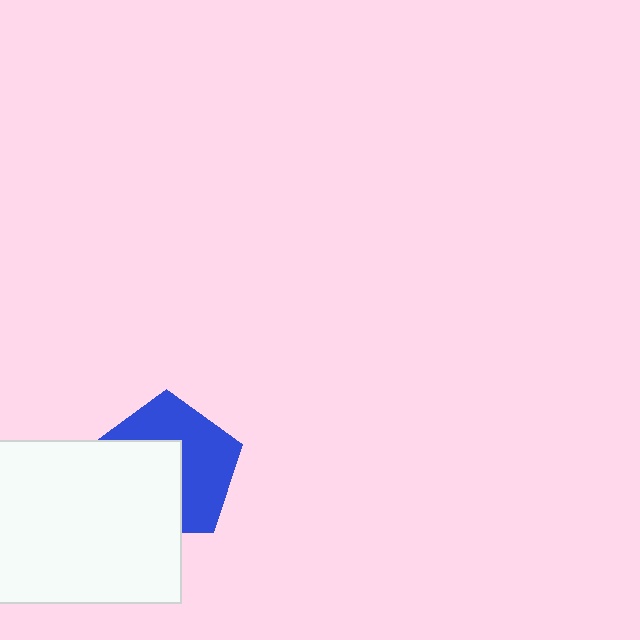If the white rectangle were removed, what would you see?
You would see the complete blue pentagon.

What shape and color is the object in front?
The object in front is a white rectangle.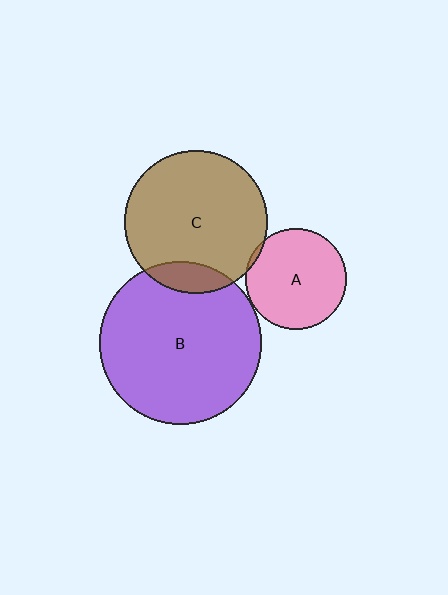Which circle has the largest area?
Circle B (purple).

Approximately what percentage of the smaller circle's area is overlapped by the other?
Approximately 5%.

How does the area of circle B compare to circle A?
Approximately 2.6 times.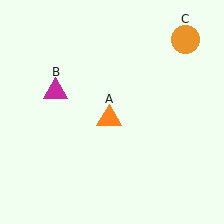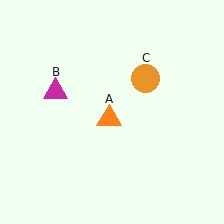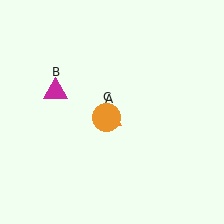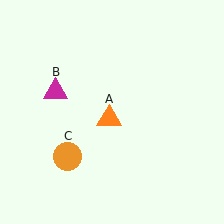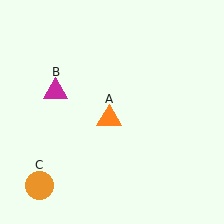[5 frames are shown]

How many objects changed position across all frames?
1 object changed position: orange circle (object C).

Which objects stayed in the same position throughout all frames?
Orange triangle (object A) and magenta triangle (object B) remained stationary.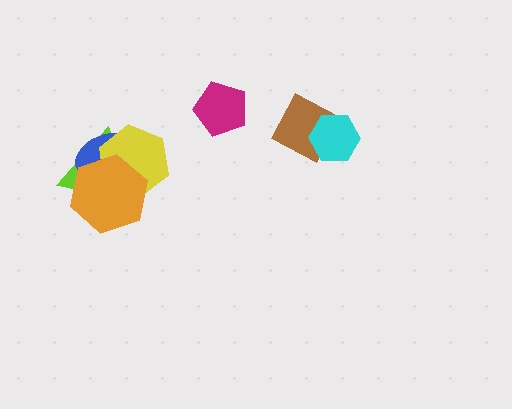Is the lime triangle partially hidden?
Yes, it is partially covered by another shape.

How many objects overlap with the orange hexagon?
3 objects overlap with the orange hexagon.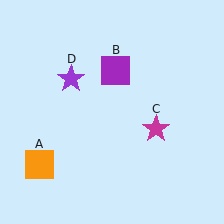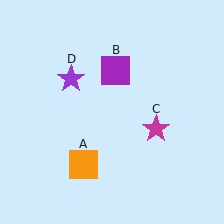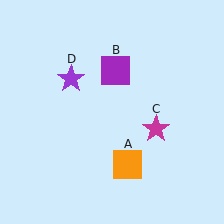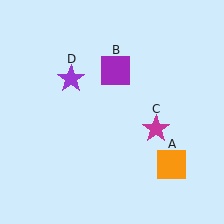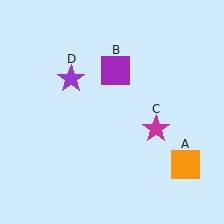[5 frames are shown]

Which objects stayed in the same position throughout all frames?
Purple square (object B) and magenta star (object C) and purple star (object D) remained stationary.